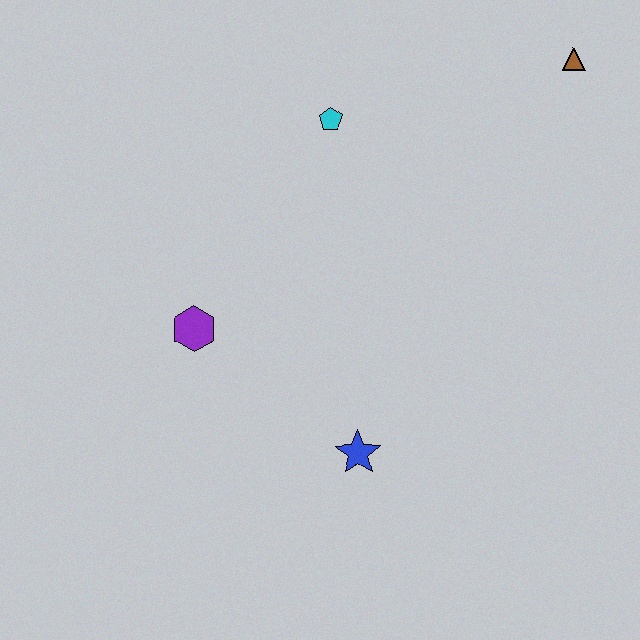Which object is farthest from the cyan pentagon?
The blue star is farthest from the cyan pentagon.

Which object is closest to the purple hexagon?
The blue star is closest to the purple hexagon.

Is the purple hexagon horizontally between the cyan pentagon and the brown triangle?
No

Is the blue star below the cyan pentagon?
Yes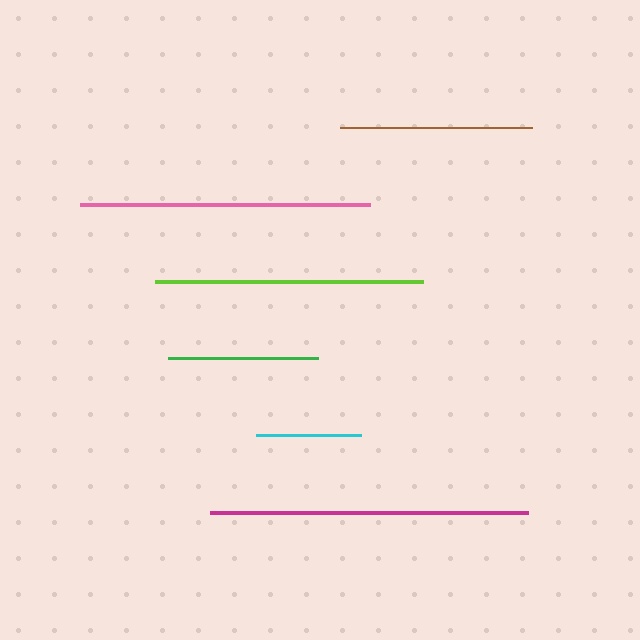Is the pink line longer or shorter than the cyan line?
The pink line is longer than the cyan line.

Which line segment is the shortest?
The cyan line is the shortest at approximately 105 pixels.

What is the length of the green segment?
The green segment is approximately 150 pixels long.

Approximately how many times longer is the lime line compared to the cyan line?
The lime line is approximately 2.6 times the length of the cyan line.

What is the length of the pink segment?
The pink segment is approximately 291 pixels long.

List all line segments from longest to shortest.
From longest to shortest: magenta, pink, lime, brown, green, cyan.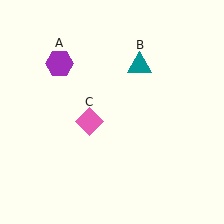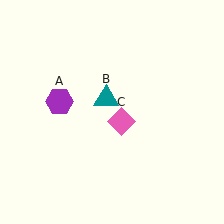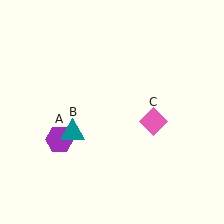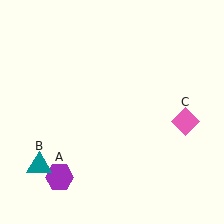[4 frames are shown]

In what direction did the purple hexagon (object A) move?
The purple hexagon (object A) moved down.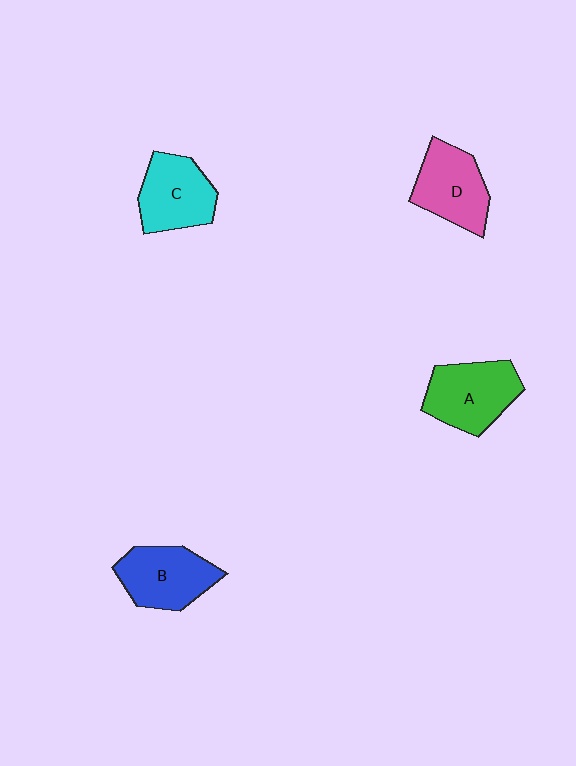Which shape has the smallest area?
Shape C (cyan).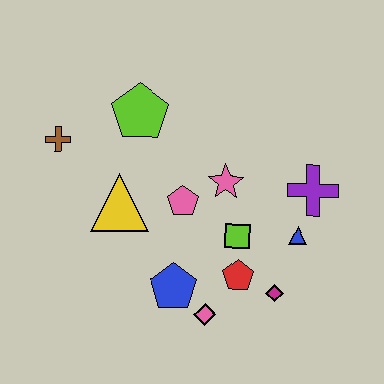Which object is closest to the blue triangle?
The purple cross is closest to the blue triangle.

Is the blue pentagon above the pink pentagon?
No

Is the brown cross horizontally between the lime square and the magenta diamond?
No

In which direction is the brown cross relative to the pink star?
The brown cross is to the left of the pink star.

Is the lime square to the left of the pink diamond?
No